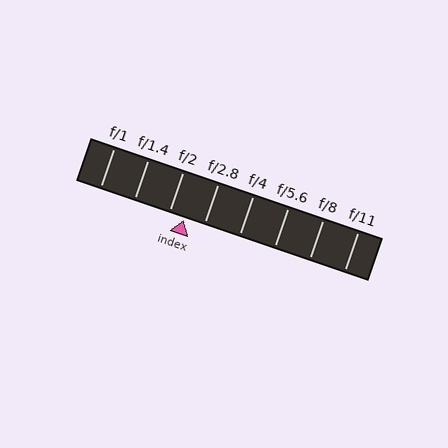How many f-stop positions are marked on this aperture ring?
There are 8 f-stop positions marked.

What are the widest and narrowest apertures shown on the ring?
The widest aperture shown is f/1 and the narrowest is f/11.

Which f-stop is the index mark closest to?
The index mark is closest to f/2.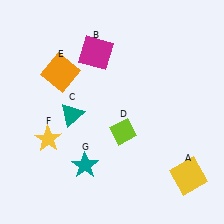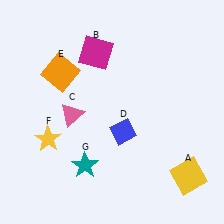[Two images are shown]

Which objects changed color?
C changed from teal to pink. D changed from lime to blue.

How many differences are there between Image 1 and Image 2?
There are 2 differences between the two images.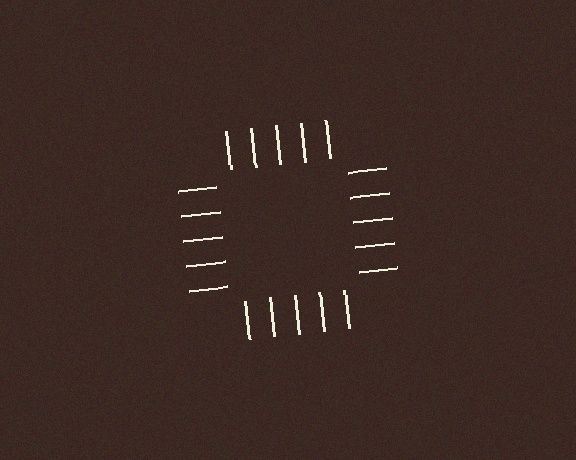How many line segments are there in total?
20 — 5 along each of the 4 edges.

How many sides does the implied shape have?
4 sides — the line-ends trace a square.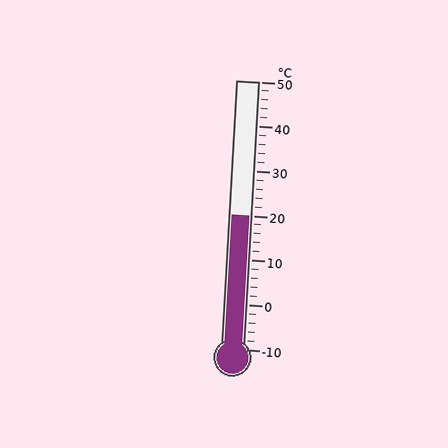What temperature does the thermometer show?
The thermometer shows approximately 20°C.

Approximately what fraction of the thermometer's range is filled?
The thermometer is filled to approximately 50% of its range.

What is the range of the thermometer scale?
The thermometer scale ranges from -10°C to 50°C.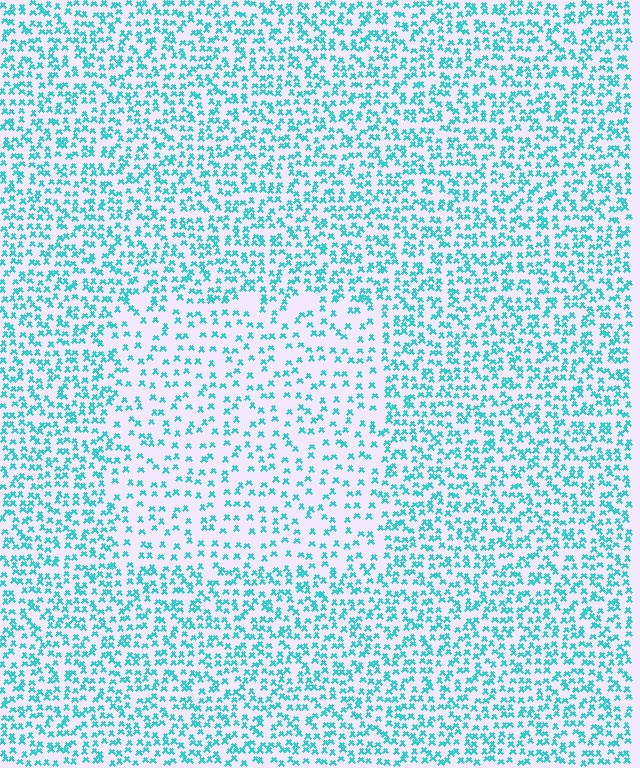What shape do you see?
I see a rectangle.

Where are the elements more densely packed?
The elements are more densely packed outside the rectangle boundary.